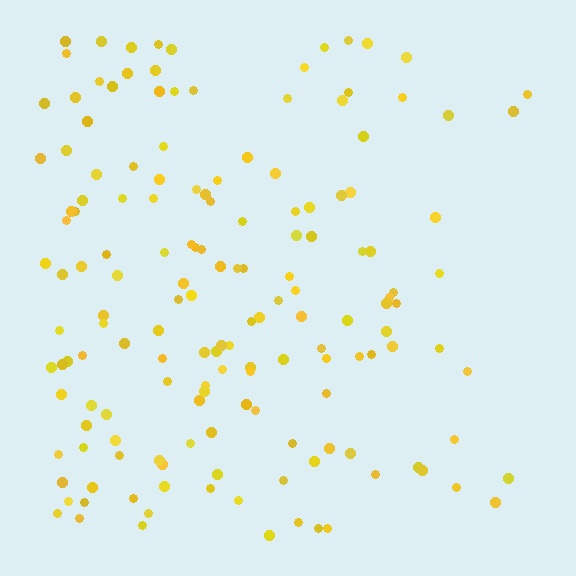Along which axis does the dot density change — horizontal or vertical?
Horizontal.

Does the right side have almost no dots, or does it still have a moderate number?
Still a moderate number, just noticeably fewer than the left.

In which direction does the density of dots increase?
From right to left, with the left side densest.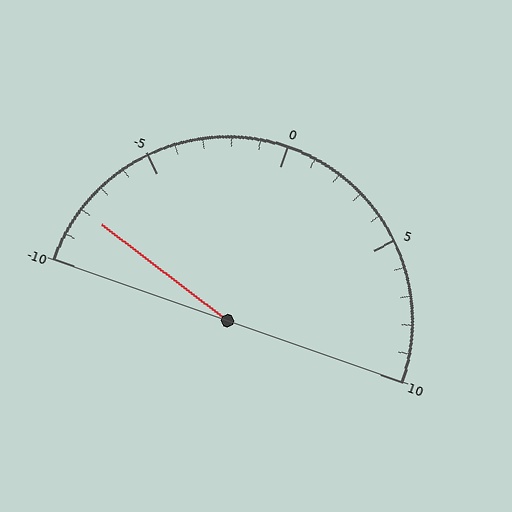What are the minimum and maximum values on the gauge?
The gauge ranges from -10 to 10.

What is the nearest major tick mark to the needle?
The nearest major tick mark is -10.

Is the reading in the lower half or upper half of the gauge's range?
The reading is in the lower half of the range (-10 to 10).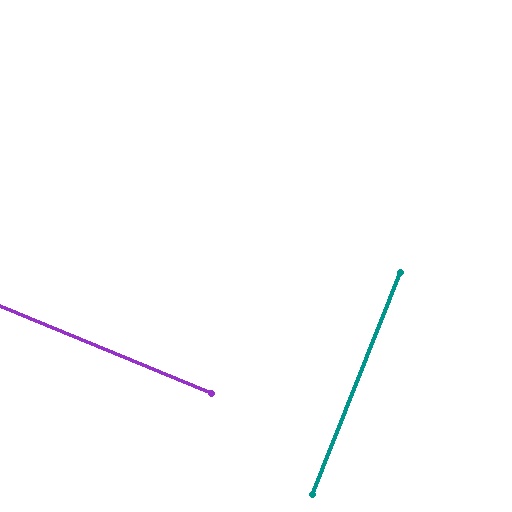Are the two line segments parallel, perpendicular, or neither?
Perpendicular — they meet at approximately 89°.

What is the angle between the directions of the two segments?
Approximately 89 degrees.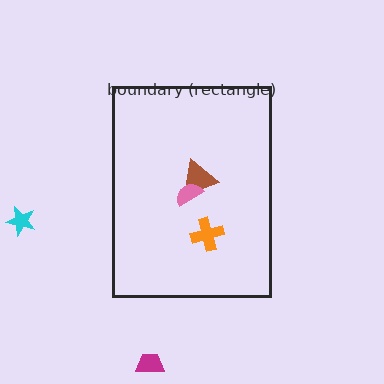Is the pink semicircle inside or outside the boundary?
Inside.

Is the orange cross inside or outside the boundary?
Inside.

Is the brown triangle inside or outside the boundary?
Inside.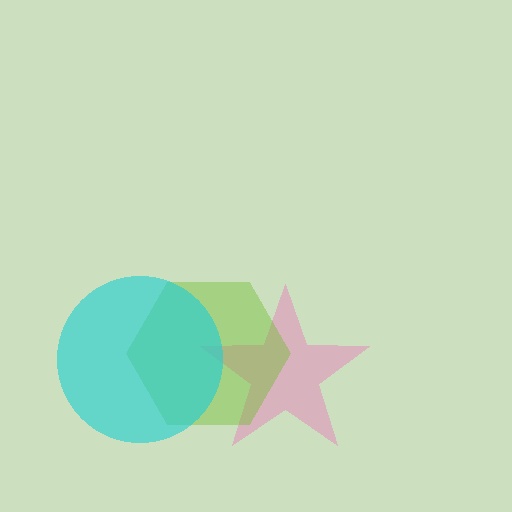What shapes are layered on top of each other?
The layered shapes are: a pink star, a lime hexagon, a cyan circle.